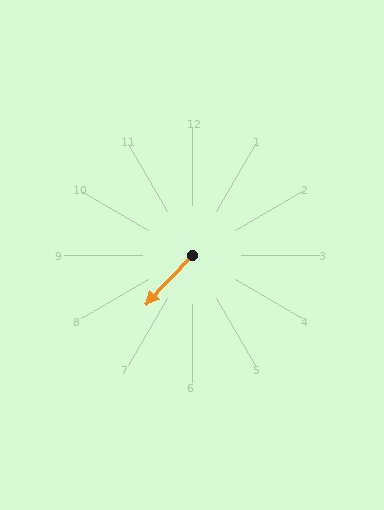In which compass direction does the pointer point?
Southwest.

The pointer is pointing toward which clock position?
Roughly 7 o'clock.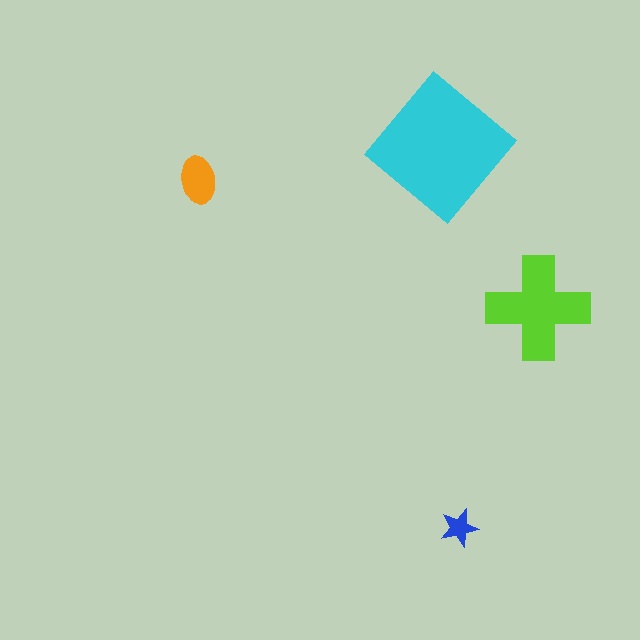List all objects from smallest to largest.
The blue star, the orange ellipse, the lime cross, the cyan diamond.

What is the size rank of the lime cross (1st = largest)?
2nd.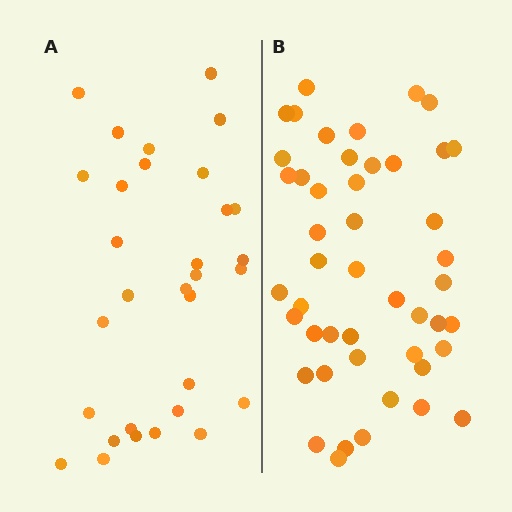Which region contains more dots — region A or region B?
Region B (the right region) has more dots.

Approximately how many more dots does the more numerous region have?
Region B has approximately 15 more dots than region A.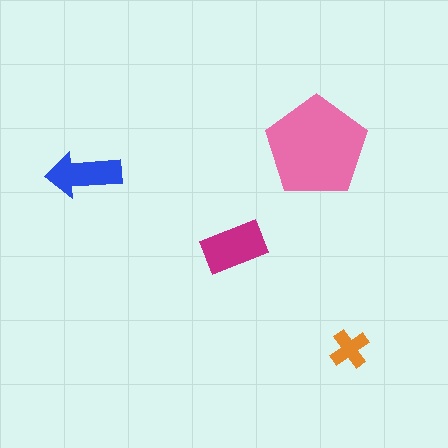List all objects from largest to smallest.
The pink pentagon, the magenta rectangle, the blue arrow, the orange cross.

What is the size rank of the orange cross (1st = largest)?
4th.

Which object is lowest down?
The orange cross is bottommost.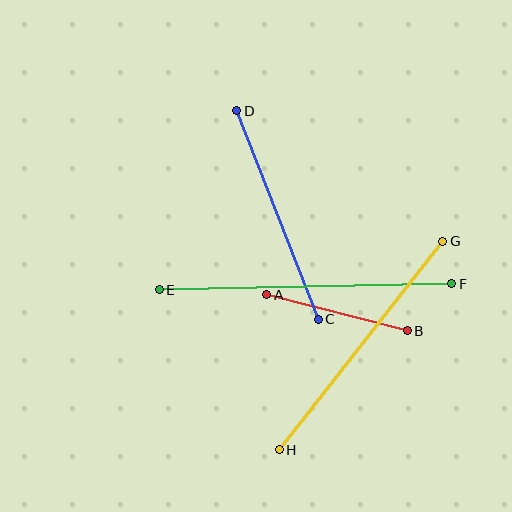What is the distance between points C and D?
The distance is approximately 224 pixels.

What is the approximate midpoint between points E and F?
The midpoint is at approximately (305, 287) pixels.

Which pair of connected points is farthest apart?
Points E and F are farthest apart.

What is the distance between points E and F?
The distance is approximately 292 pixels.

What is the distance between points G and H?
The distance is approximately 265 pixels.